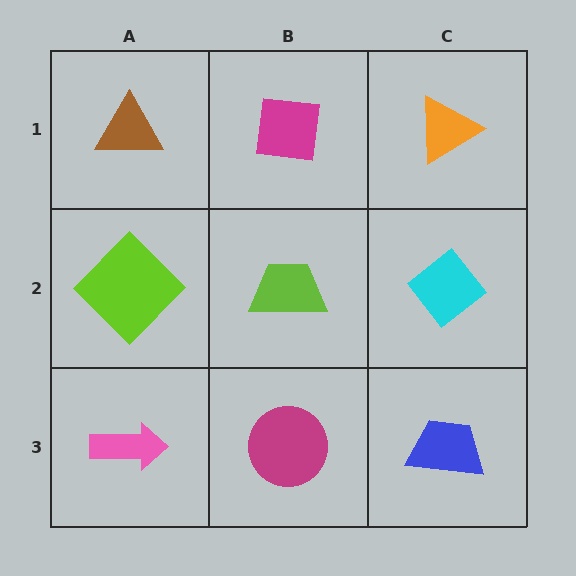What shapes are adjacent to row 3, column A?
A lime diamond (row 2, column A), a magenta circle (row 3, column B).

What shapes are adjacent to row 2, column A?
A brown triangle (row 1, column A), a pink arrow (row 3, column A), a lime trapezoid (row 2, column B).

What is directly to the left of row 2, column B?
A lime diamond.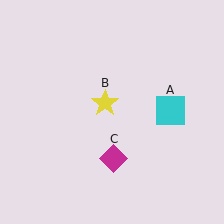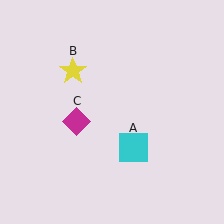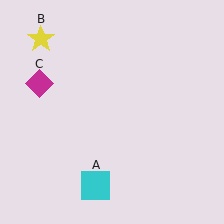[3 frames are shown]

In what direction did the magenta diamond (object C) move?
The magenta diamond (object C) moved up and to the left.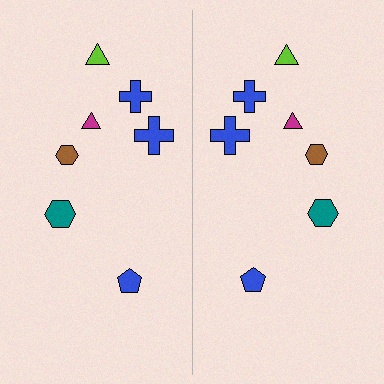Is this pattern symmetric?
Yes, this pattern has bilateral (reflection) symmetry.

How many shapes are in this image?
There are 14 shapes in this image.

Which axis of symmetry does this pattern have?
The pattern has a vertical axis of symmetry running through the center of the image.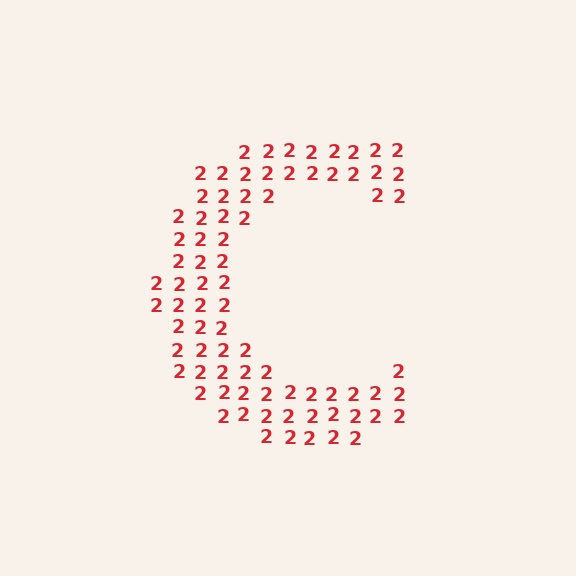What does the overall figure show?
The overall figure shows the letter C.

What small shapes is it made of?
It is made of small digit 2's.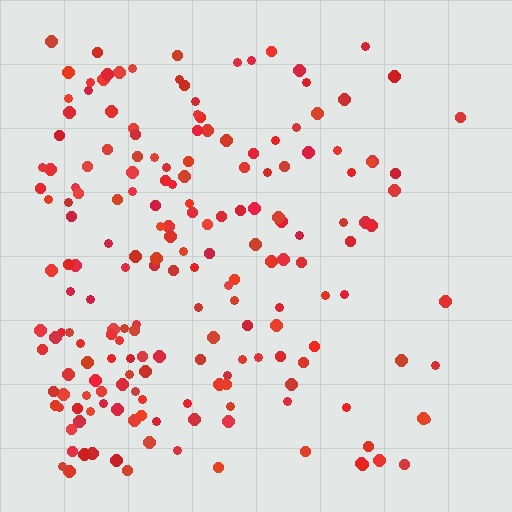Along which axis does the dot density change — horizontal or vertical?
Horizontal.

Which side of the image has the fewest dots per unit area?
The right.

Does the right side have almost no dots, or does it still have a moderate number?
Still a moderate number, just noticeably fewer than the left.